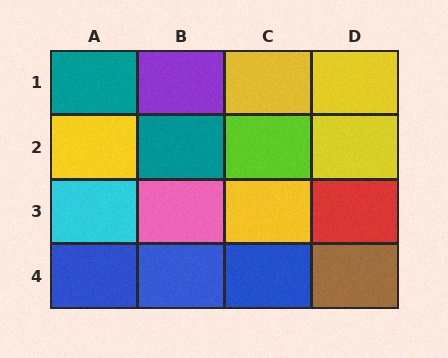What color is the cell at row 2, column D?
Yellow.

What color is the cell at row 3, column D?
Red.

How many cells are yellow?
5 cells are yellow.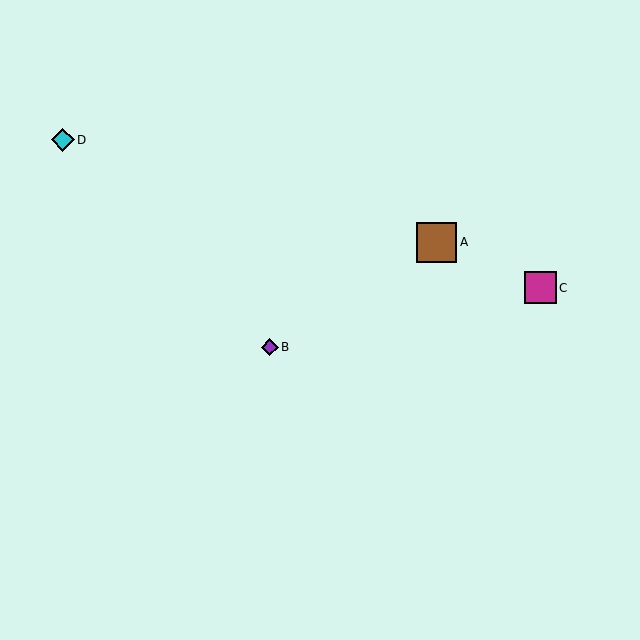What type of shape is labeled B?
Shape B is a purple diamond.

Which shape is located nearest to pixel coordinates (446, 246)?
The brown square (labeled A) at (437, 242) is nearest to that location.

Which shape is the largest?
The brown square (labeled A) is the largest.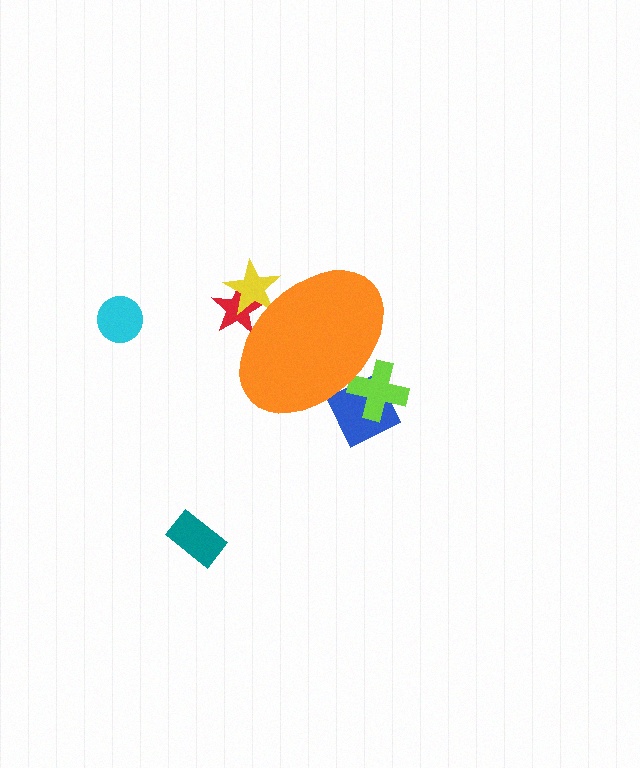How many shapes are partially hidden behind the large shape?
4 shapes are partially hidden.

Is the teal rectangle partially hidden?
No, the teal rectangle is fully visible.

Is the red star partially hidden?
Yes, the red star is partially hidden behind the orange ellipse.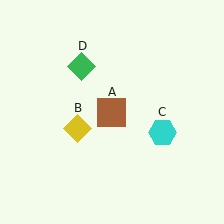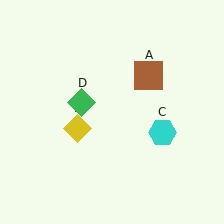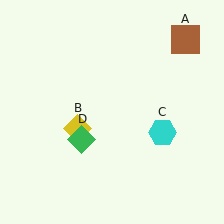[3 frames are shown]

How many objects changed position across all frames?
2 objects changed position: brown square (object A), green diamond (object D).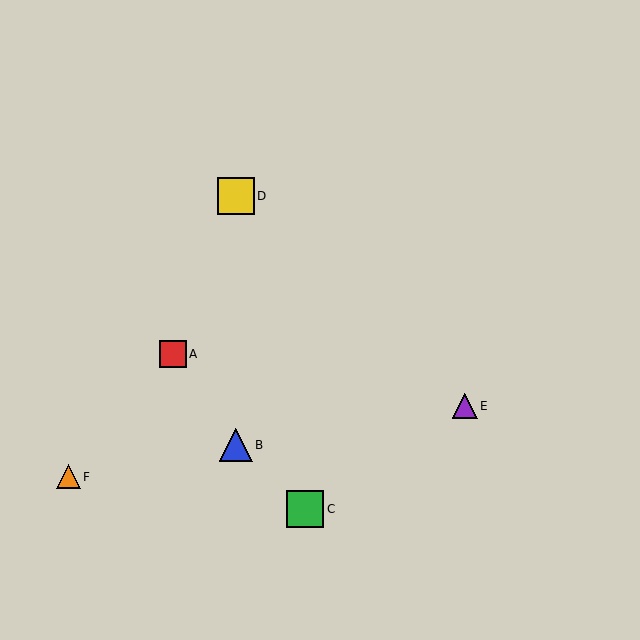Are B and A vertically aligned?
No, B is at x≈236 and A is at x≈173.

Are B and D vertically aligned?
Yes, both are at x≈236.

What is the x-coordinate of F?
Object F is at x≈68.